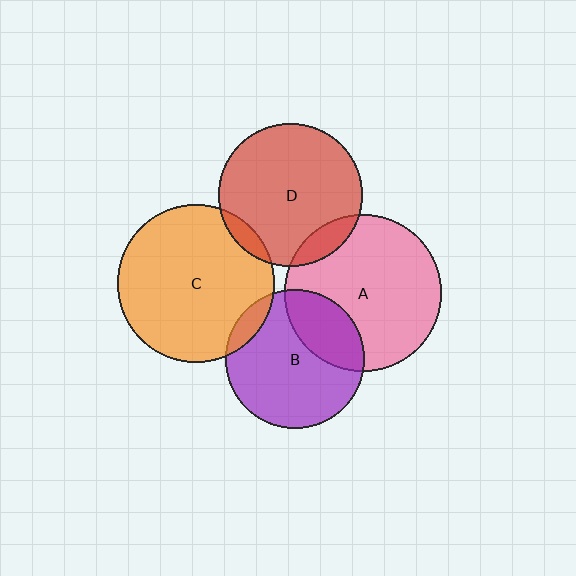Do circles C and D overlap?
Yes.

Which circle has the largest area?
Circle C (orange).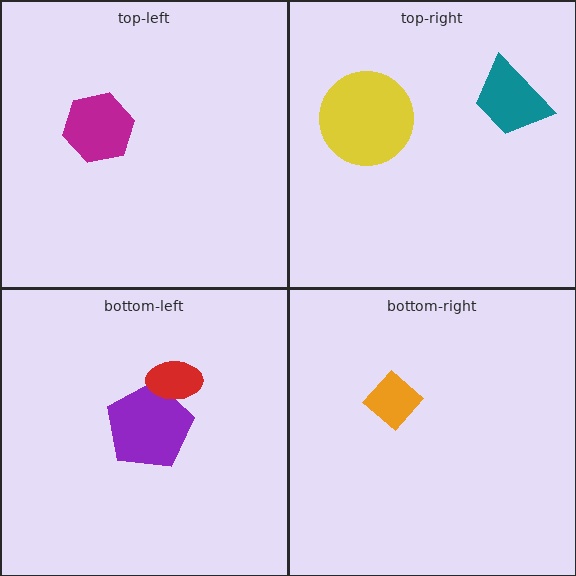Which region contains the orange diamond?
The bottom-right region.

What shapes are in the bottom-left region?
The purple pentagon, the red ellipse.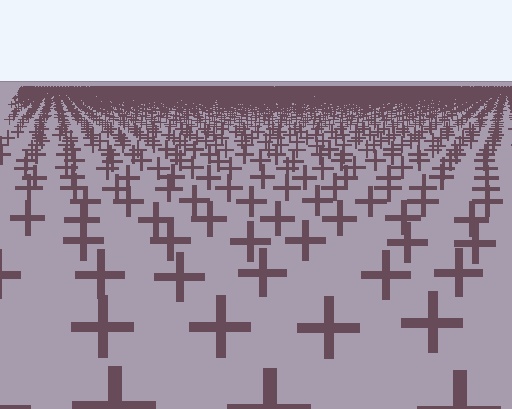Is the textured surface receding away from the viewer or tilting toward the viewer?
The surface is receding away from the viewer. Texture elements get smaller and denser toward the top.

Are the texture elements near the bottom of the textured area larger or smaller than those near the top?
Larger. Near the bottom, elements are closer to the viewer and appear at a bigger on-screen size.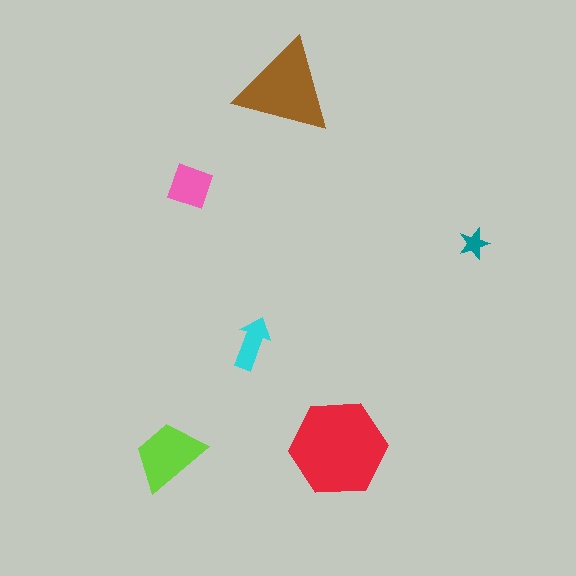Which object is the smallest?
The teal star.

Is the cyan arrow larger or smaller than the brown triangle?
Smaller.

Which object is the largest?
The red hexagon.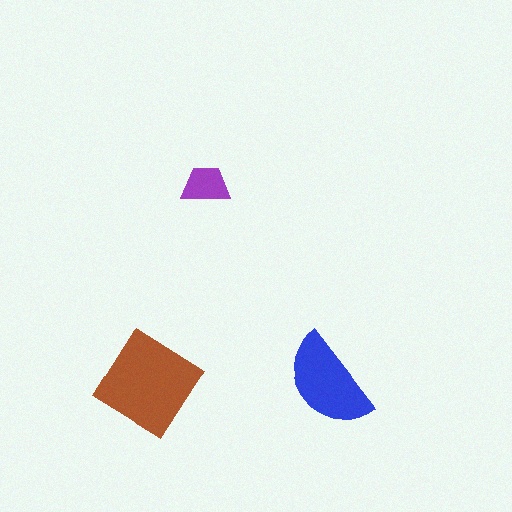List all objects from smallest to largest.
The purple trapezoid, the blue semicircle, the brown diamond.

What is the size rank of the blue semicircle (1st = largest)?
2nd.